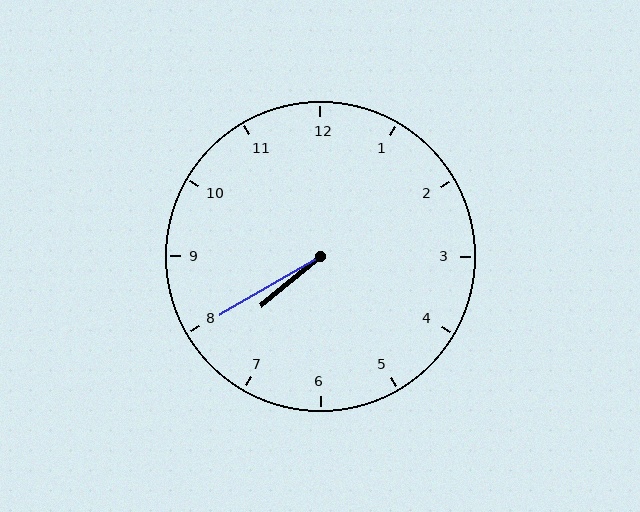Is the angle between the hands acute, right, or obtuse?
It is acute.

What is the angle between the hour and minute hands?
Approximately 10 degrees.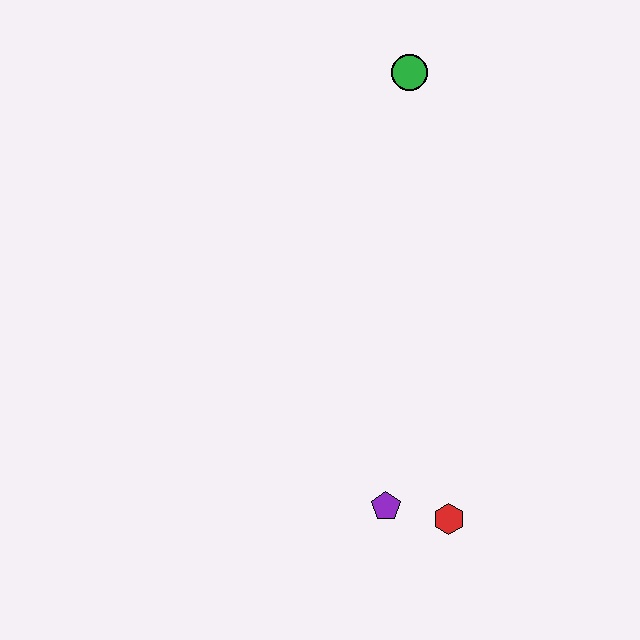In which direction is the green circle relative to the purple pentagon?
The green circle is above the purple pentagon.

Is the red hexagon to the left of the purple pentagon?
No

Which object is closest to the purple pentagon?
The red hexagon is closest to the purple pentagon.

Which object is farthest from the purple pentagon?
The green circle is farthest from the purple pentagon.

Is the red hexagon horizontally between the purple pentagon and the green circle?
No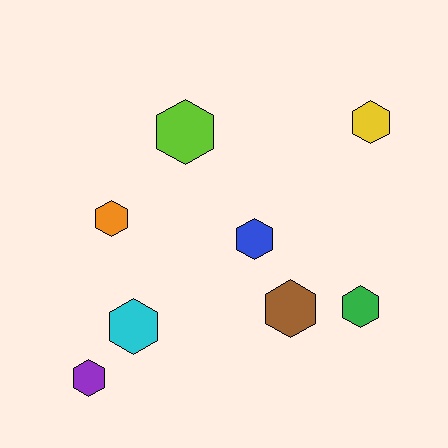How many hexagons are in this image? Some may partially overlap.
There are 8 hexagons.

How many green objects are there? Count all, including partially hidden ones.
There is 1 green object.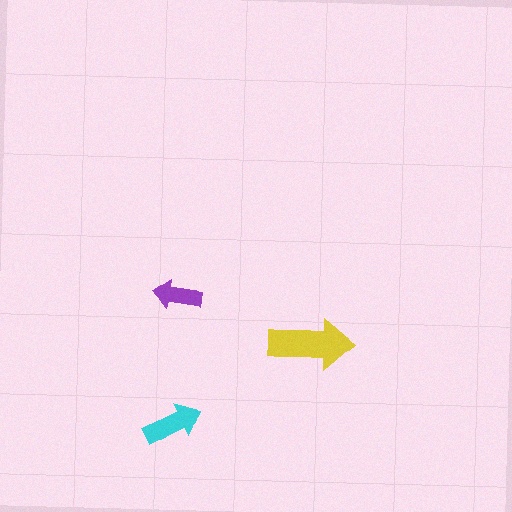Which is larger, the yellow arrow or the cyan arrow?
The yellow one.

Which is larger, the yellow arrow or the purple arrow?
The yellow one.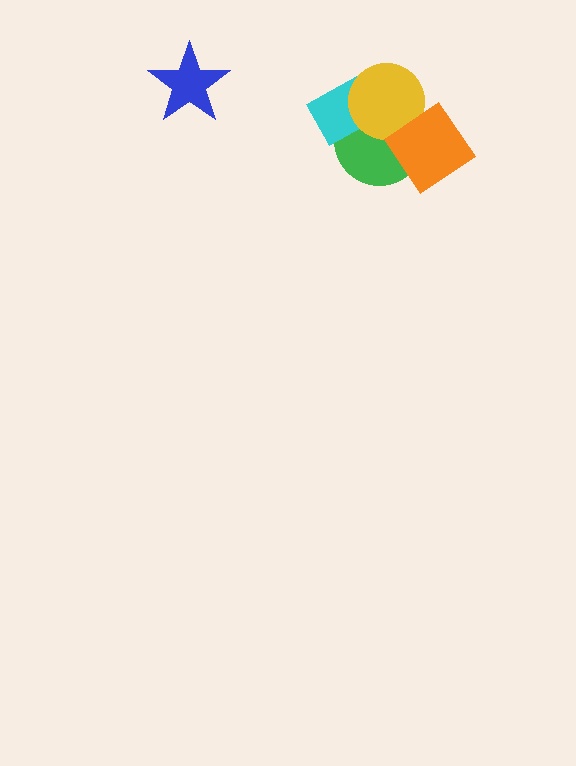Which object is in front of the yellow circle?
The orange diamond is in front of the yellow circle.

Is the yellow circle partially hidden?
Yes, it is partially covered by another shape.